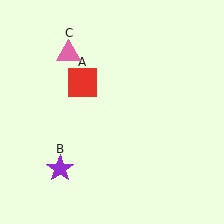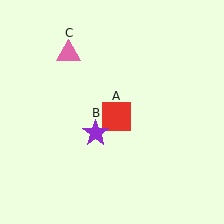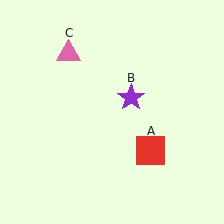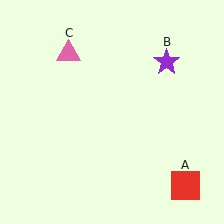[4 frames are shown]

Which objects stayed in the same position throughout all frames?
Pink triangle (object C) remained stationary.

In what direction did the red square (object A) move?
The red square (object A) moved down and to the right.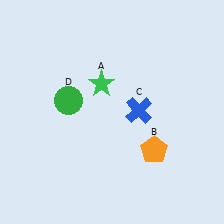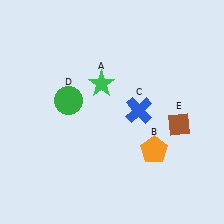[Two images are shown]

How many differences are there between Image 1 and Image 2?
There is 1 difference between the two images.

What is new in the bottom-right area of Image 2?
A brown diamond (E) was added in the bottom-right area of Image 2.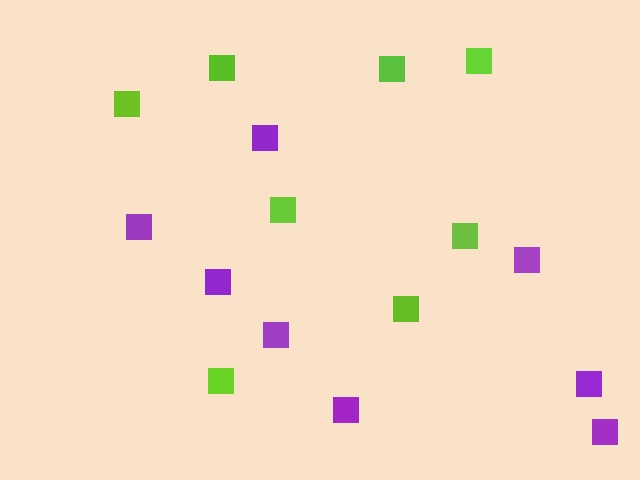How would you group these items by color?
There are 2 groups: one group of purple squares (8) and one group of lime squares (8).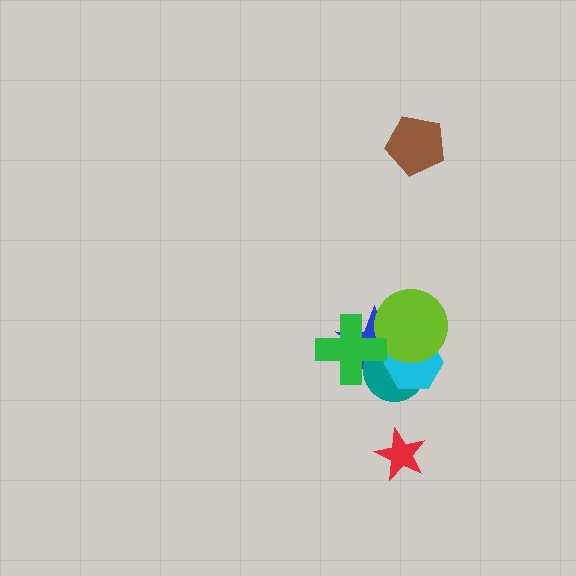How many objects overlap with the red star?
0 objects overlap with the red star.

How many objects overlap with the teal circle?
4 objects overlap with the teal circle.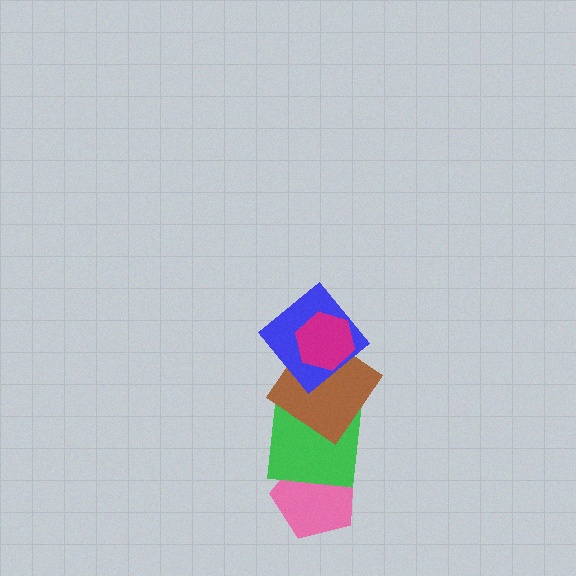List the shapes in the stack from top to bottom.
From top to bottom: the magenta hexagon, the blue diamond, the brown diamond, the green square, the pink pentagon.